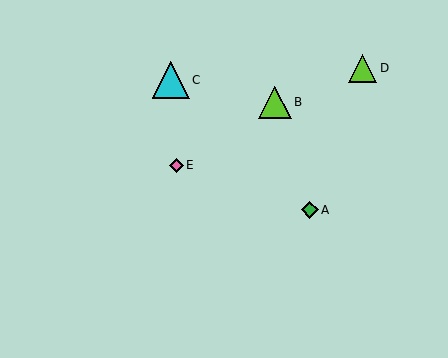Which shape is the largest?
The cyan triangle (labeled C) is the largest.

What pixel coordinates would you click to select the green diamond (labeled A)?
Click at (310, 210) to select the green diamond A.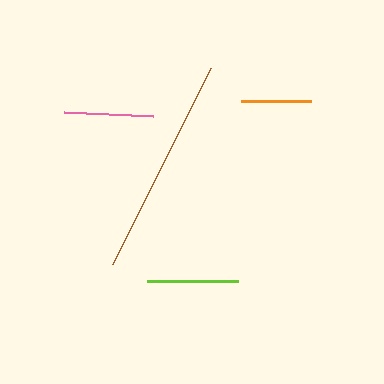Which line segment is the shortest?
The orange line is the shortest at approximately 70 pixels.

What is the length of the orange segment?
The orange segment is approximately 70 pixels long.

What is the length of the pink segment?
The pink segment is approximately 89 pixels long.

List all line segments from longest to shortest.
From longest to shortest: brown, lime, pink, orange.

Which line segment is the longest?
The brown line is the longest at approximately 219 pixels.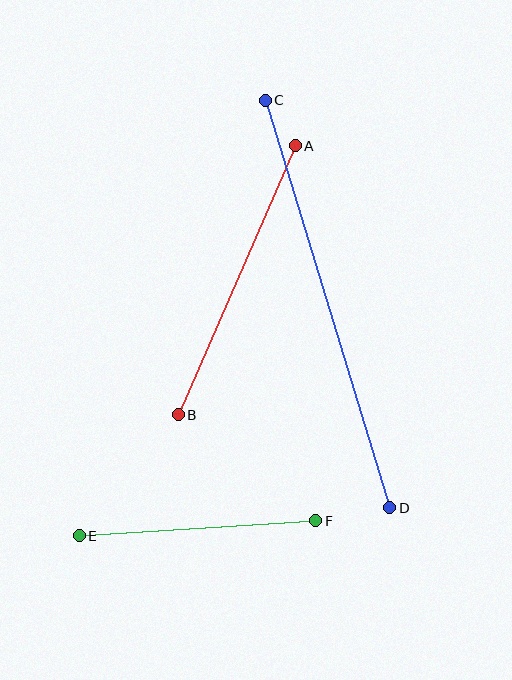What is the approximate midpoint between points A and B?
The midpoint is at approximately (237, 280) pixels.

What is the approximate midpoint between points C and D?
The midpoint is at approximately (327, 304) pixels.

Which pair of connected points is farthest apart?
Points C and D are farthest apart.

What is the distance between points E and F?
The distance is approximately 237 pixels.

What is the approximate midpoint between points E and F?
The midpoint is at approximately (197, 528) pixels.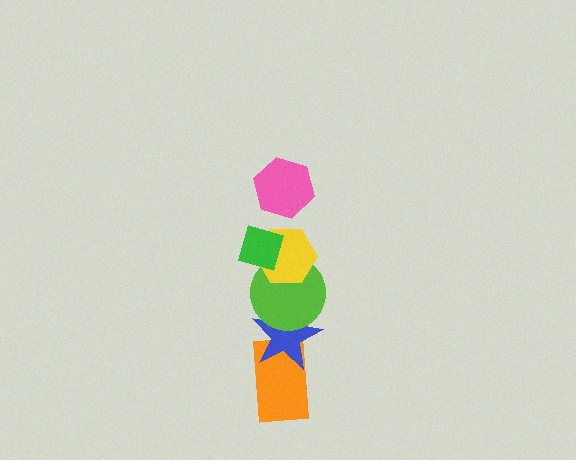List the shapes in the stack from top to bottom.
From top to bottom: the pink hexagon, the green diamond, the yellow hexagon, the lime circle, the blue star, the orange rectangle.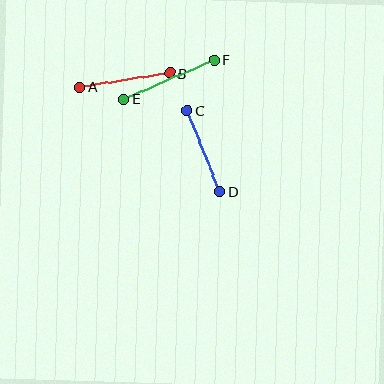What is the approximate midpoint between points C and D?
The midpoint is at approximately (204, 151) pixels.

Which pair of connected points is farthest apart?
Points E and F are farthest apart.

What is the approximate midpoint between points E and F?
The midpoint is at approximately (169, 80) pixels.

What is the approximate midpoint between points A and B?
The midpoint is at approximately (125, 80) pixels.